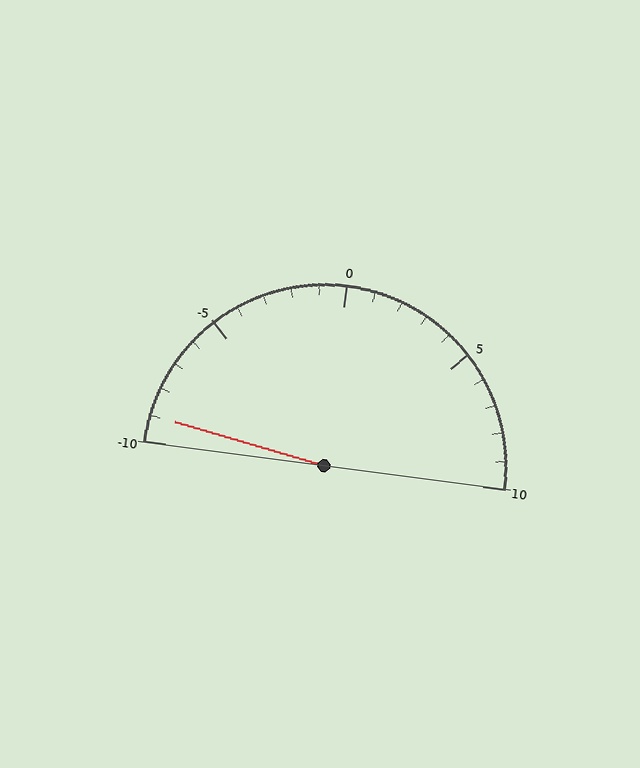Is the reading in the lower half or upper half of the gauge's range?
The reading is in the lower half of the range (-10 to 10).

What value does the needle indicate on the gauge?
The needle indicates approximately -9.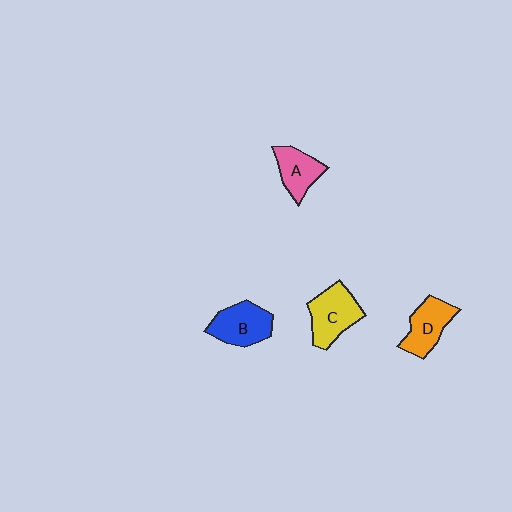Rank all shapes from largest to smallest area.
From largest to smallest: C (yellow), B (blue), D (orange), A (pink).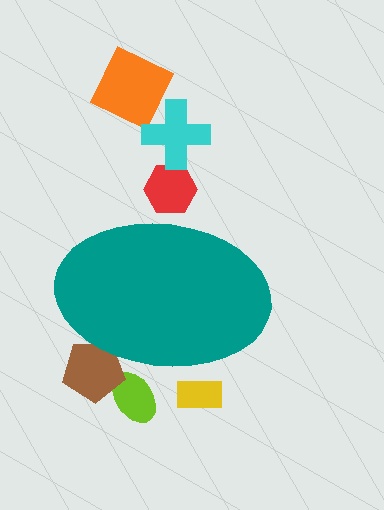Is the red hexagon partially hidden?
Yes, the red hexagon is partially hidden behind the teal ellipse.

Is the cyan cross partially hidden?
No, the cyan cross is fully visible.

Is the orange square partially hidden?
No, the orange square is fully visible.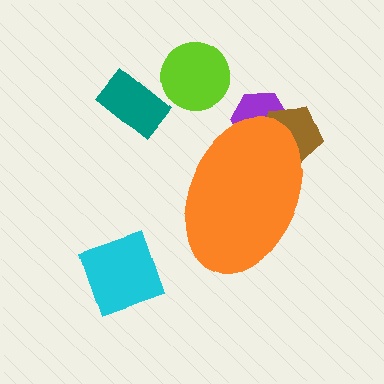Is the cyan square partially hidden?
No, the cyan square is fully visible.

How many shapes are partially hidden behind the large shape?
2 shapes are partially hidden.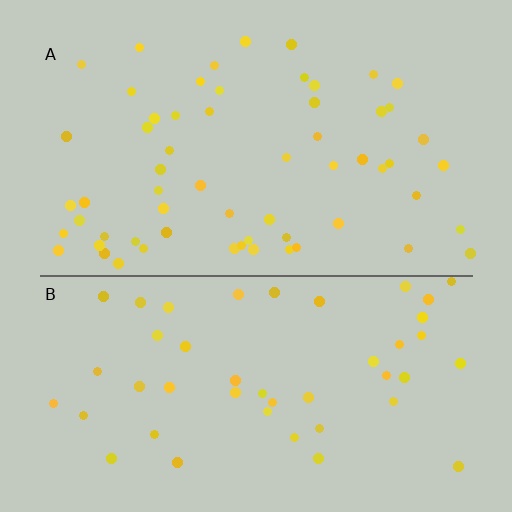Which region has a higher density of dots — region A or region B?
A (the top).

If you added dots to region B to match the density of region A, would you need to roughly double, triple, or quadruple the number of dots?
Approximately double.